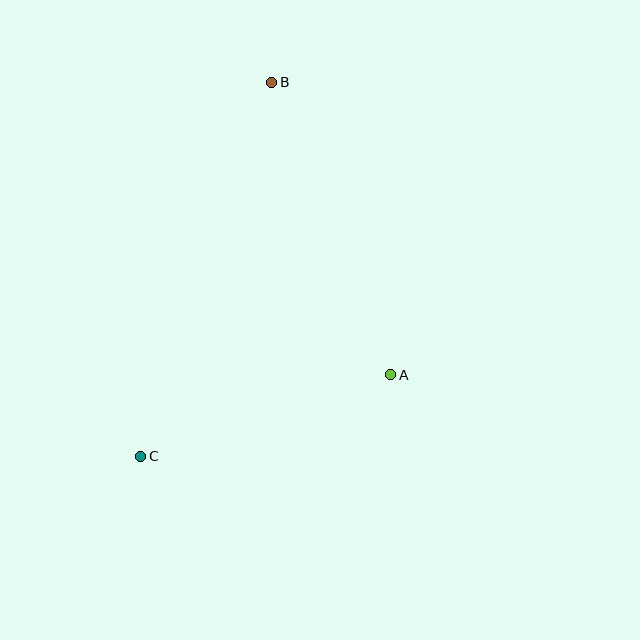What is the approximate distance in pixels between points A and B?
The distance between A and B is approximately 315 pixels.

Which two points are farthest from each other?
Points B and C are farthest from each other.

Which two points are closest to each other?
Points A and C are closest to each other.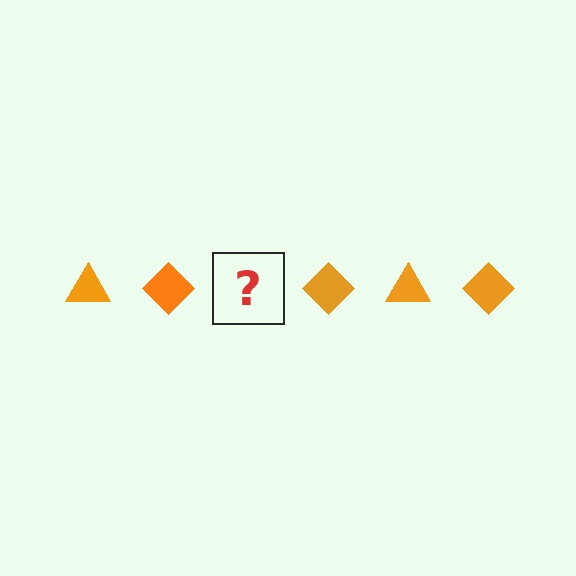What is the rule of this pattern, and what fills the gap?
The rule is that the pattern cycles through triangle, diamond shapes in orange. The gap should be filled with an orange triangle.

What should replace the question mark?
The question mark should be replaced with an orange triangle.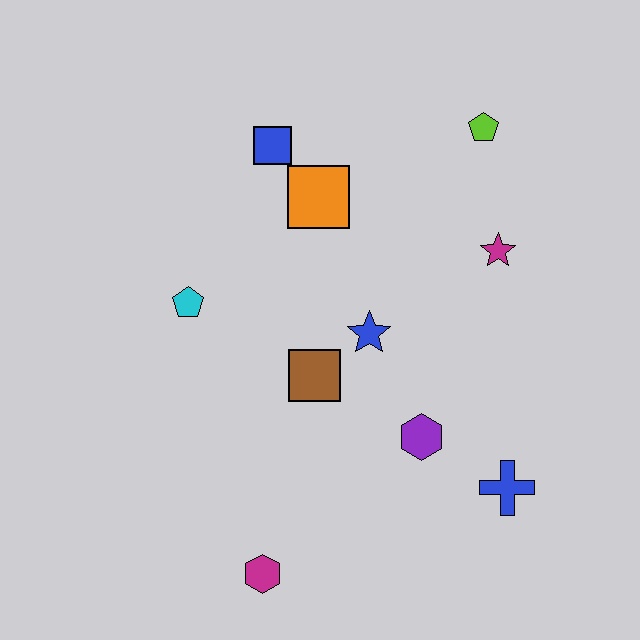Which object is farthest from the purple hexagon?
The blue square is farthest from the purple hexagon.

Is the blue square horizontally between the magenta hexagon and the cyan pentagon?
No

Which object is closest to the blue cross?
The purple hexagon is closest to the blue cross.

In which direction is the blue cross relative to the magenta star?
The blue cross is below the magenta star.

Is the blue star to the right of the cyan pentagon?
Yes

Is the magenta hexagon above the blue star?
No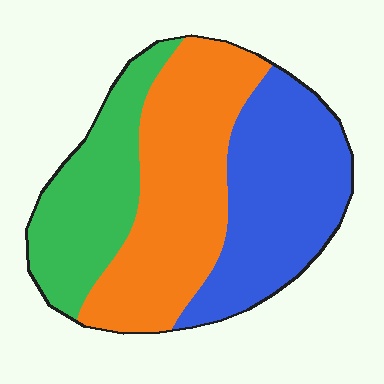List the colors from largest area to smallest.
From largest to smallest: orange, blue, green.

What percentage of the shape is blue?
Blue covers 35% of the shape.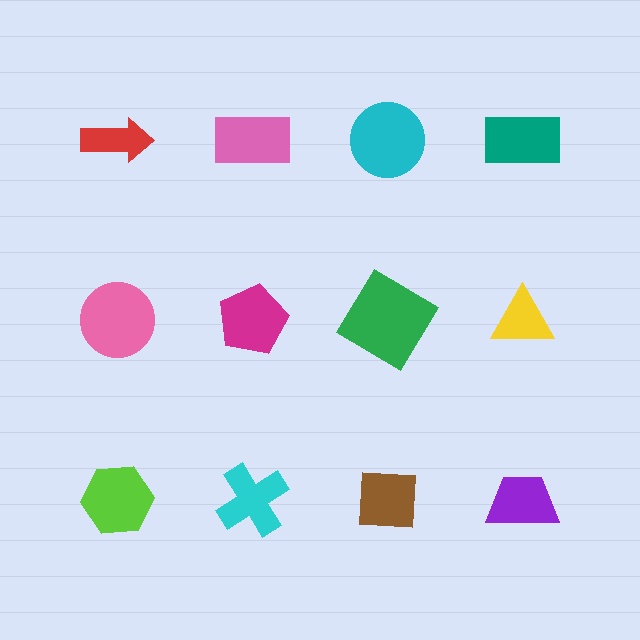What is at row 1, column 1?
A red arrow.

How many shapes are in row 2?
4 shapes.